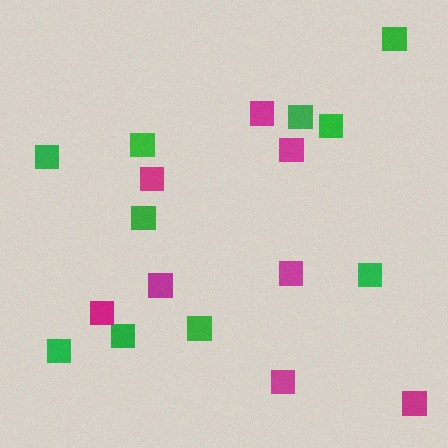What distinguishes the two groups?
There are 2 groups: one group of green squares (10) and one group of magenta squares (8).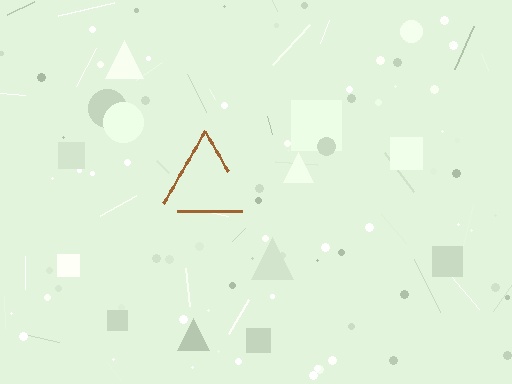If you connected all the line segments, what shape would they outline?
They would outline a triangle.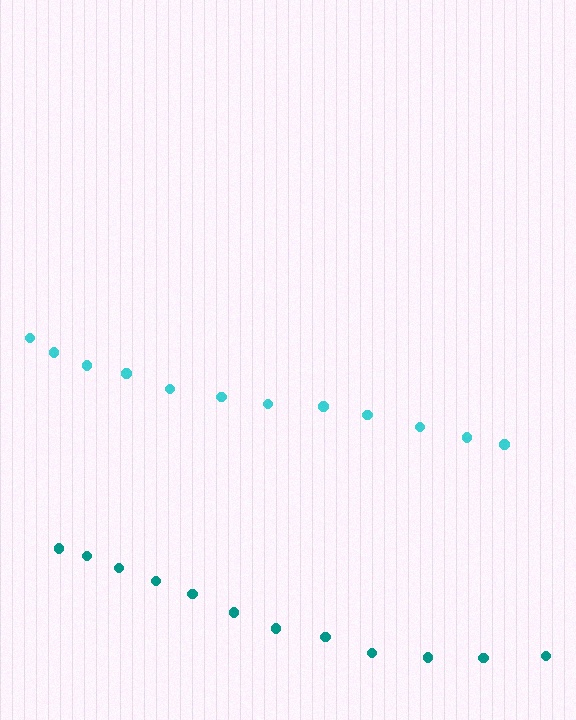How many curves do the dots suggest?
There are 2 distinct paths.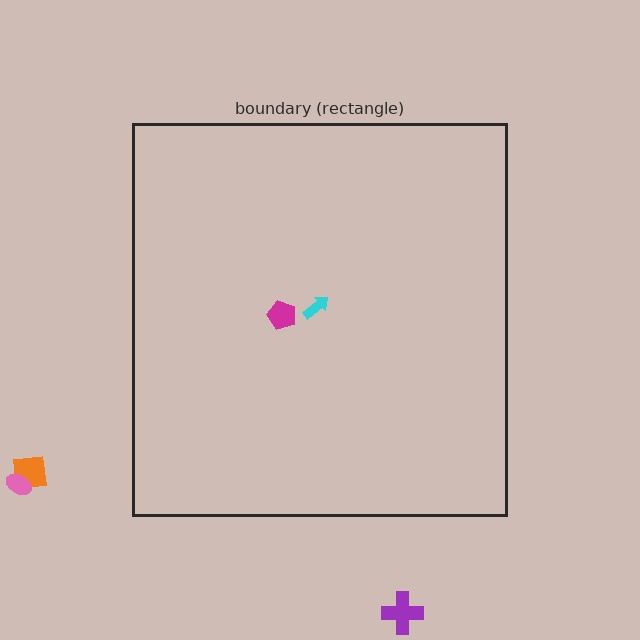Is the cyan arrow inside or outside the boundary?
Inside.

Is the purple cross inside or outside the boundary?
Outside.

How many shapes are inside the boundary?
2 inside, 3 outside.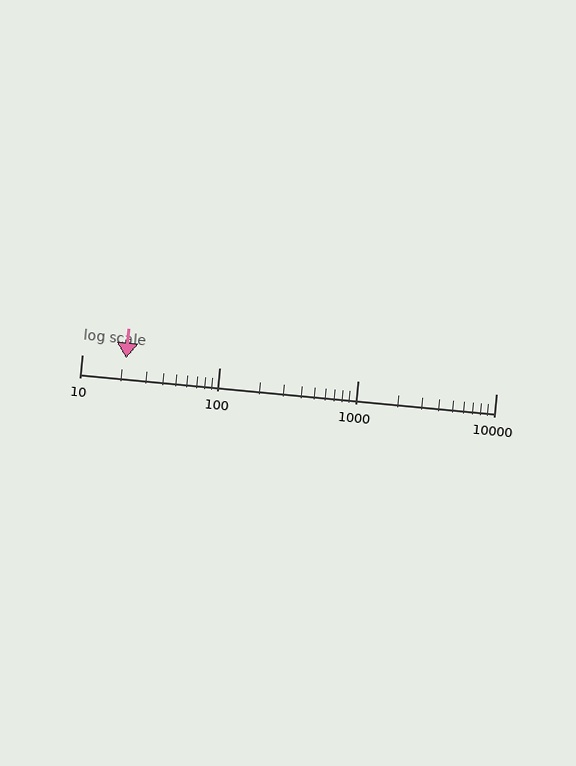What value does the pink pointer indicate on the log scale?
The pointer indicates approximately 21.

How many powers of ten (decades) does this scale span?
The scale spans 3 decades, from 10 to 10000.